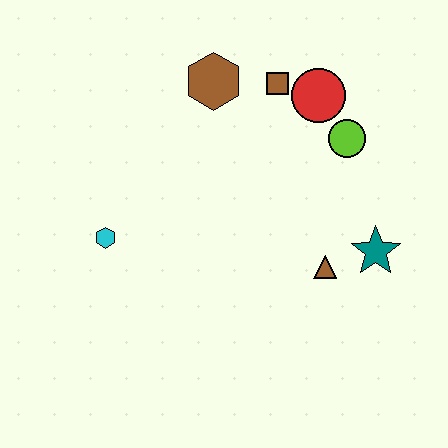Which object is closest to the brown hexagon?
The brown square is closest to the brown hexagon.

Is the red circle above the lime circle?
Yes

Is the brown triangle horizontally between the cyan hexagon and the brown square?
No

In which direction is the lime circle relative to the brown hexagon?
The lime circle is to the right of the brown hexagon.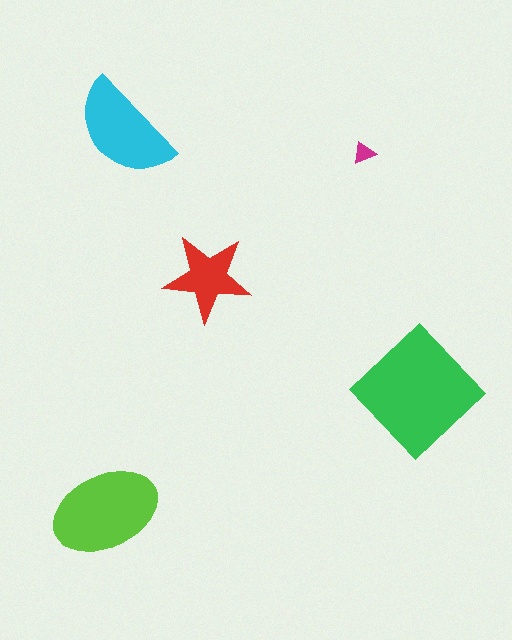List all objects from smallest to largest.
The magenta triangle, the red star, the cyan semicircle, the lime ellipse, the green diamond.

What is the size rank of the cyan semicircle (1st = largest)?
3rd.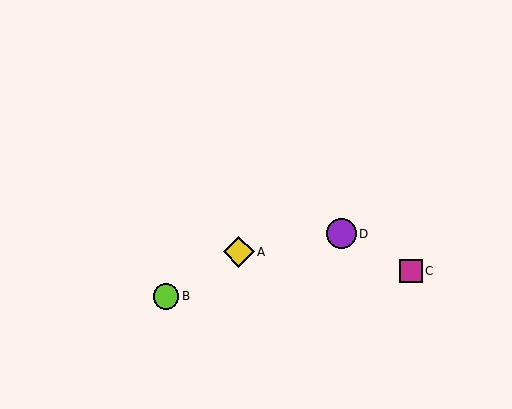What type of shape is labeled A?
Shape A is a yellow diamond.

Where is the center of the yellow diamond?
The center of the yellow diamond is at (239, 252).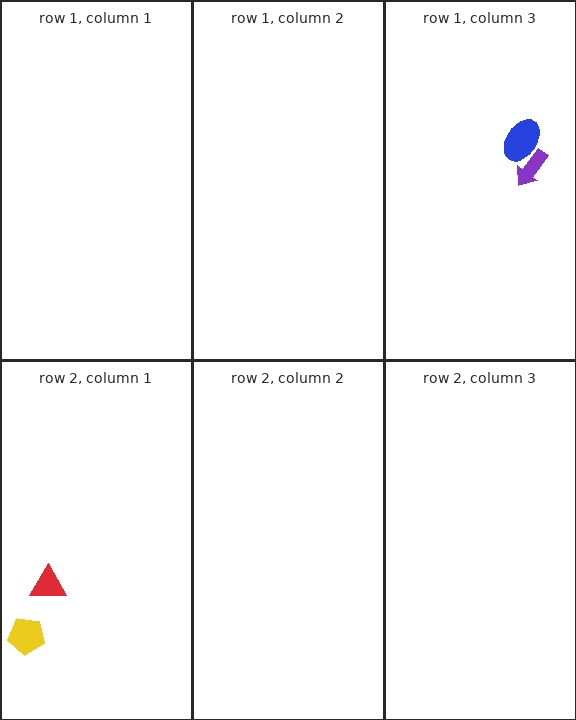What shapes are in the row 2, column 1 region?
The yellow pentagon, the red triangle.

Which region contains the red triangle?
The row 2, column 1 region.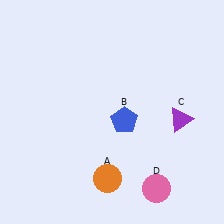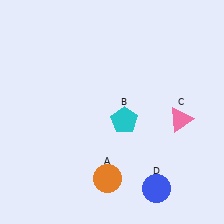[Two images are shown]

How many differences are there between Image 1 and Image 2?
There are 3 differences between the two images.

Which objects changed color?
B changed from blue to cyan. C changed from purple to pink. D changed from pink to blue.